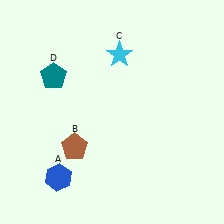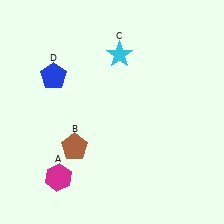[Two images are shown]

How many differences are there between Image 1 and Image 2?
There are 2 differences between the two images.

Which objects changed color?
A changed from blue to magenta. D changed from teal to blue.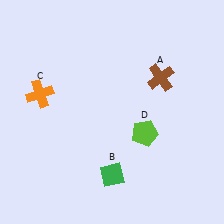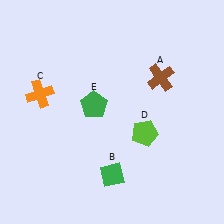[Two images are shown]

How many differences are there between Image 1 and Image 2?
There is 1 difference between the two images.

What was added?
A green pentagon (E) was added in Image 2.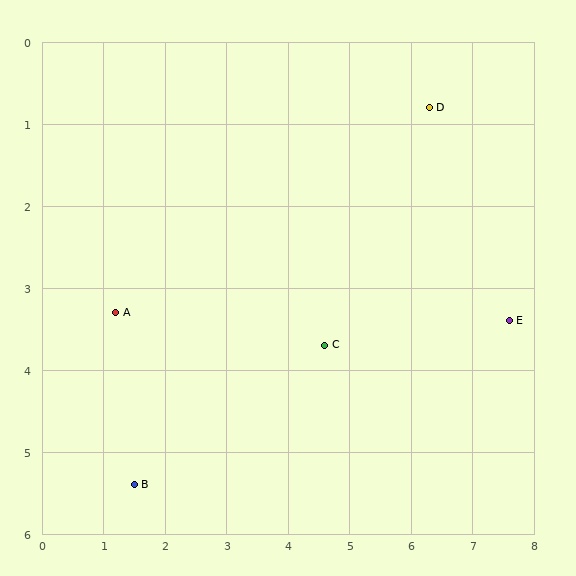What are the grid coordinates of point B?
Point B is at approximately (1.5, 5.4).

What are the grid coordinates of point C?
Point C is at approximately (4.6, 3.7).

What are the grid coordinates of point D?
Point D is at approximately (6.3, 0.8).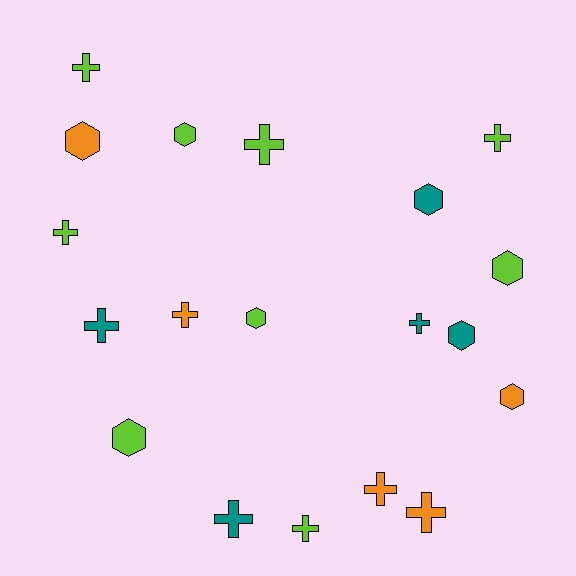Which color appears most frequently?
Lime, with 9 objects.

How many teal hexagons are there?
There are 2 teal hexagons.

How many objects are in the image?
There are 19 objects.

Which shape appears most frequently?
Cross, with 11 objects.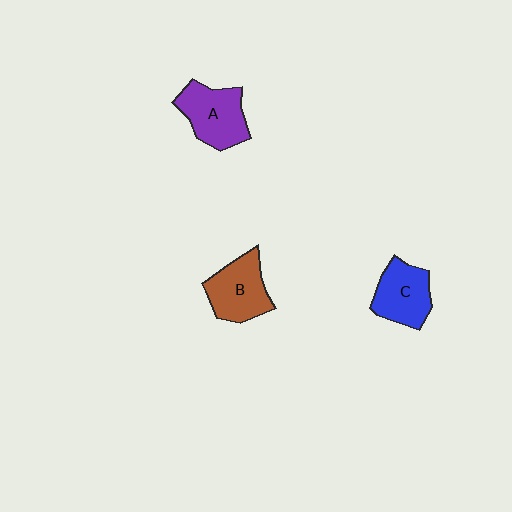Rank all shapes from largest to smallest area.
From largest to smallest: A (purple), B (brown), C (blue).